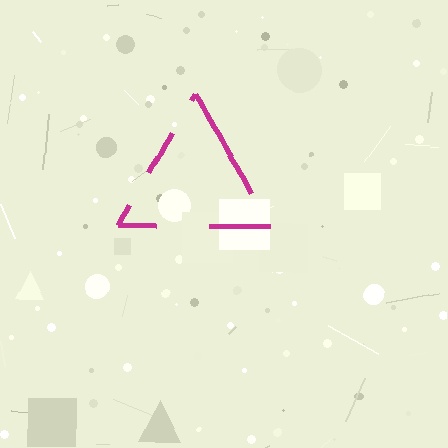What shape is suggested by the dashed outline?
The dashed outline suggests a triangle.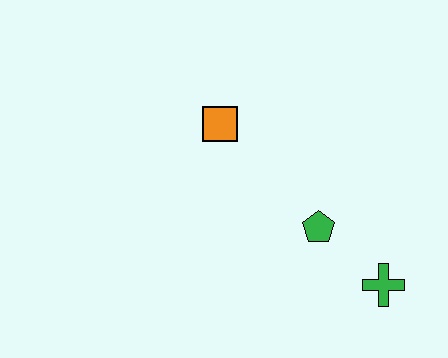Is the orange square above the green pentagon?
Yes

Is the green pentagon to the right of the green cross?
No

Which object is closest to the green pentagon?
The green cross is closest to the green pentagon.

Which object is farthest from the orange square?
The green cross is farthest from the orange square.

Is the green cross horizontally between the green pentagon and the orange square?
No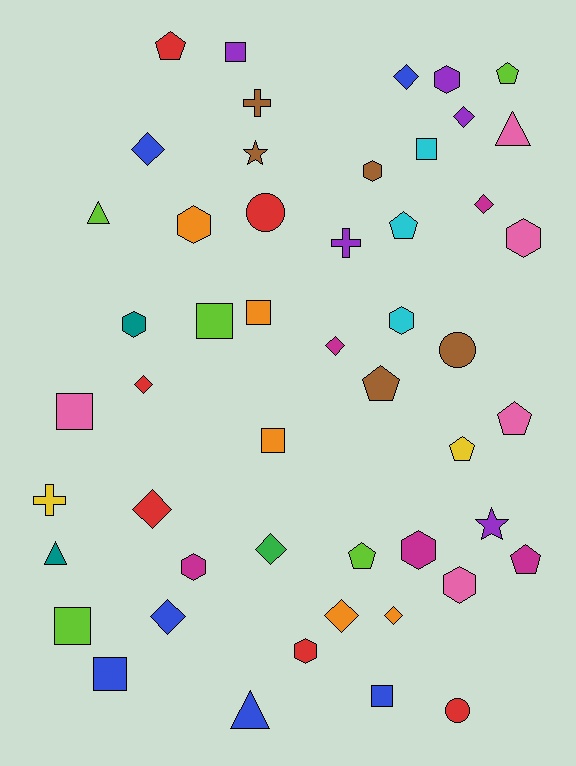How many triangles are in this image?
There are 4 triangles.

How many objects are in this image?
There are 50 objects.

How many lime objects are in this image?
There are 5 lime objects.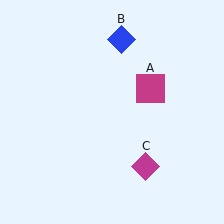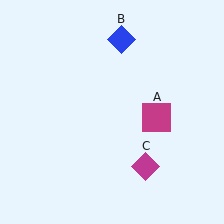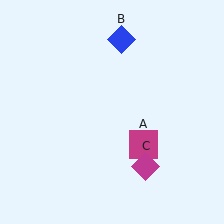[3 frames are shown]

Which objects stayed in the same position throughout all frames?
Blue diamond (object B) and magenta diamond (object C) remained stationary.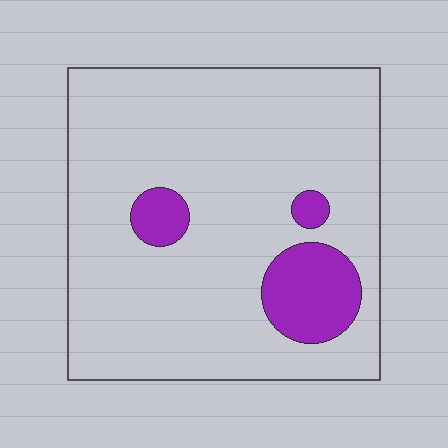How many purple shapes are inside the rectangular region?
3.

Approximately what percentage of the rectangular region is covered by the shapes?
Approximately 10%.